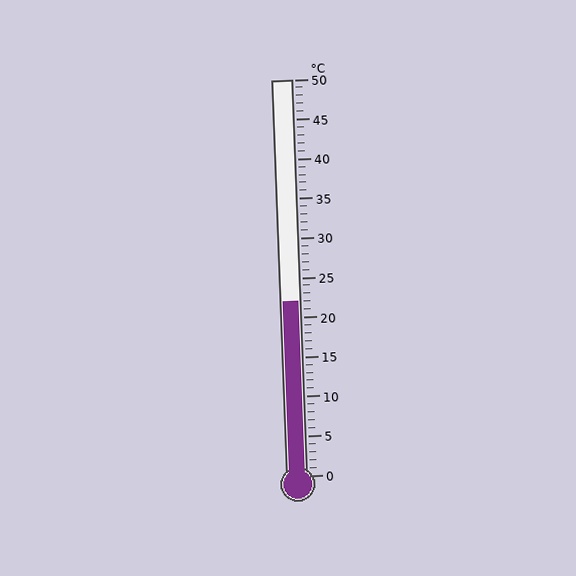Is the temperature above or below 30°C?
The temperature is below 30°C.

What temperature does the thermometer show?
The thermometer shows approximately 22°C.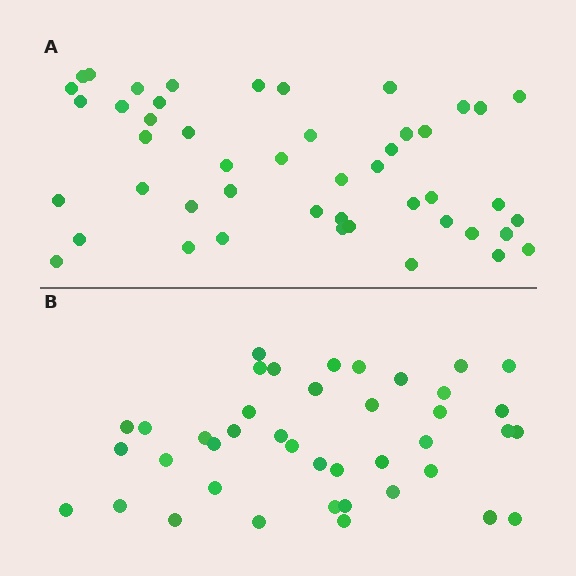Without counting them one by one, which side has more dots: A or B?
Region A (the top region) has more dots.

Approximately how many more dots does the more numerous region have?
Region A has about 6 more dots than region B.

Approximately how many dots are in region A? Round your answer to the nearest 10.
About 50 dots. (The exact count is 47, which rounds to 50.)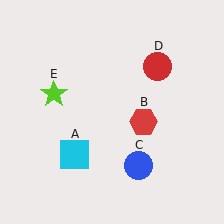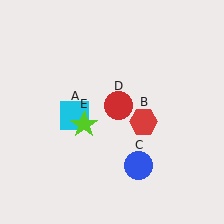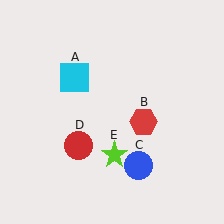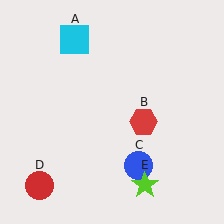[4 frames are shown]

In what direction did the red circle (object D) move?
The red circle (object D) moved down and to the left.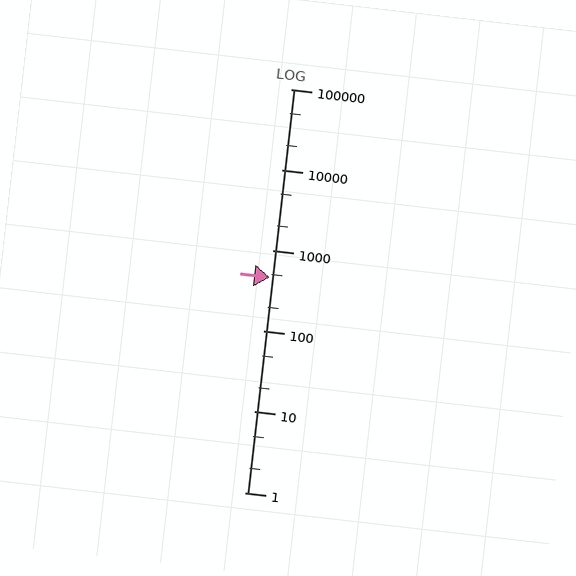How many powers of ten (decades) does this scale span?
The scale spans 5 decades, from 1 to 100000.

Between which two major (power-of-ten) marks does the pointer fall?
The pointer is between 100 and 1000.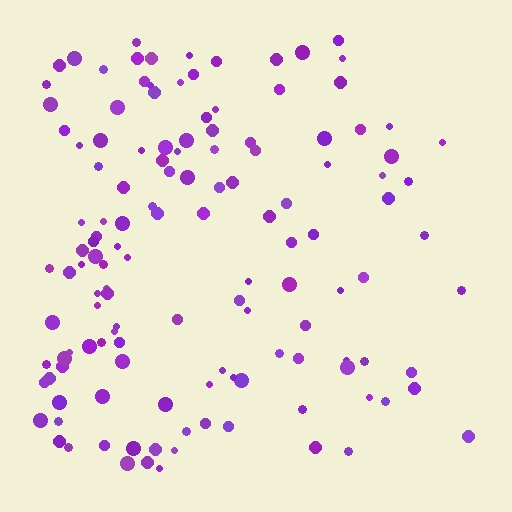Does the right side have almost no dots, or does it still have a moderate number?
Still a moderate number, just noticeably fewer than the left.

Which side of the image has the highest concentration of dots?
The left.